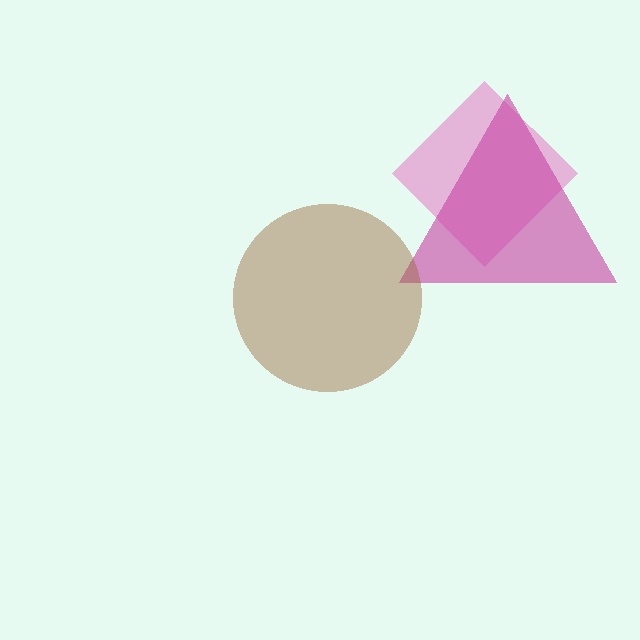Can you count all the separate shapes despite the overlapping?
Yes, there are 3 separate shapes.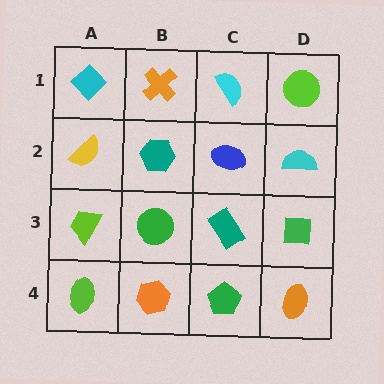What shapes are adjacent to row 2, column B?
An orange cross (row 1, column B), a green circle (row 3, column B), a yellow semicircle (row 2, column A), a blue ellipse (row 2, column C).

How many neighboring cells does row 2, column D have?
3.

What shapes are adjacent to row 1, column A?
A yellow semicircle (row 2, column A), an orange cross (row 1, column B).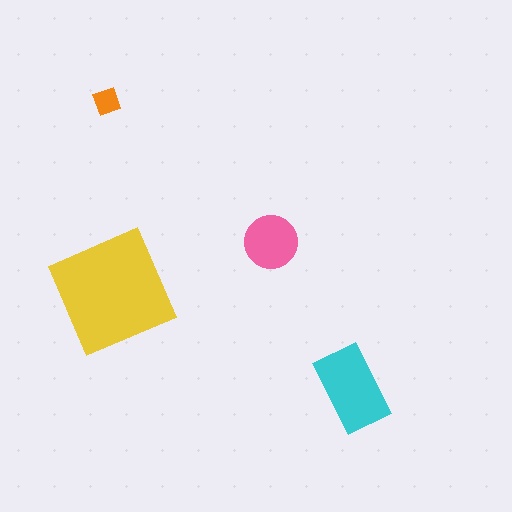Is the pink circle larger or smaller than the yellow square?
Smaller.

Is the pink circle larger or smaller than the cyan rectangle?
Smaller.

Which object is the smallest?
The orange diamond.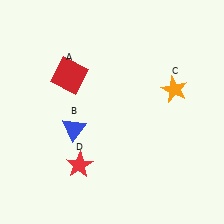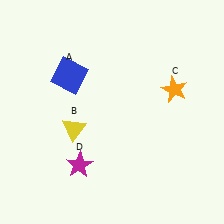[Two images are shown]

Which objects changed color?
A changed from red to blue. B changed from blue to yellow. D changed from red to magenta.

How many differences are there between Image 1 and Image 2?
There are 3 differences between the two images.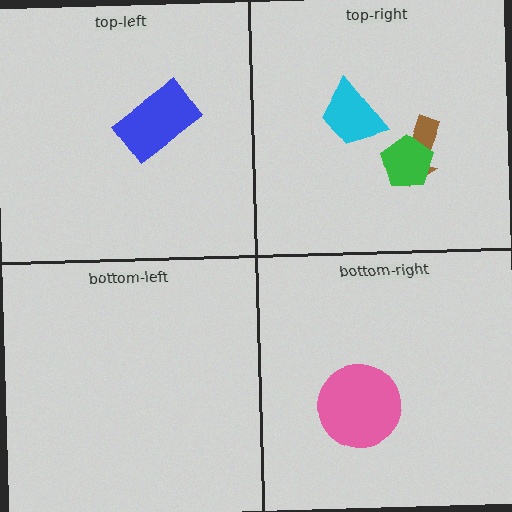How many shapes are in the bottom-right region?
1.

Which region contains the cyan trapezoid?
The top-right region.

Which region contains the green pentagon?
The top-right region.